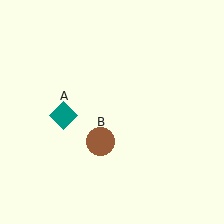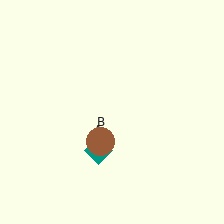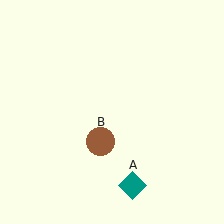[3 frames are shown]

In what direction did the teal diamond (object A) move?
The teal diamond (object A) moved down and to the right.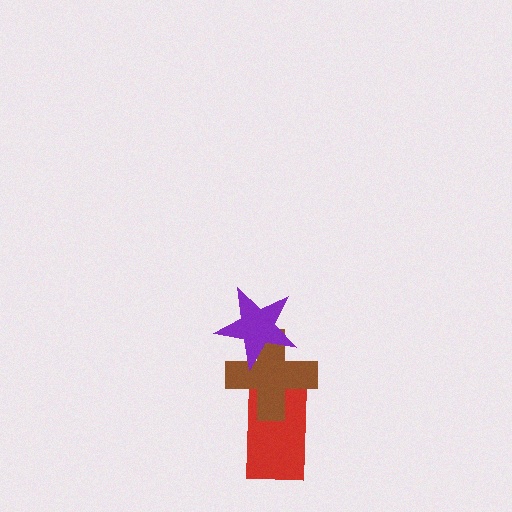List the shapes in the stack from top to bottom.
From top to bottom: the purple star, the brown cross, the red rectangle.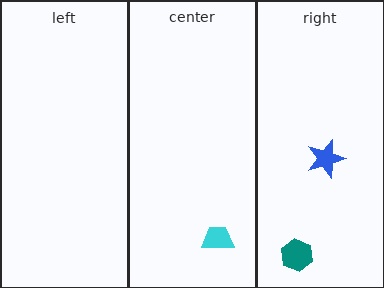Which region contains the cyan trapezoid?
The center region.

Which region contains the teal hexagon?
The right region.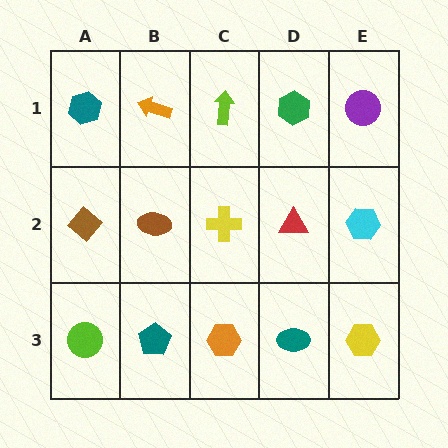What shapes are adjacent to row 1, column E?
A cyan hexagon (row 2, column E), a green hexagon (row 1, column D).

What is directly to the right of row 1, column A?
An orange arrow.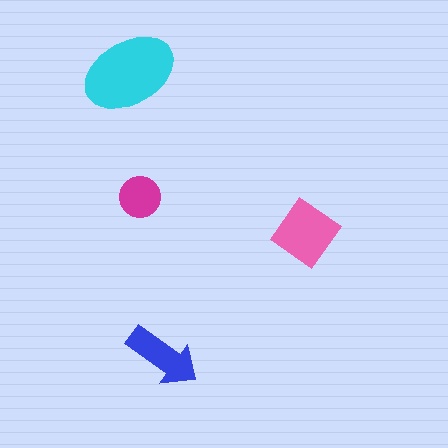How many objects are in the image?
There are 4 objects in the image.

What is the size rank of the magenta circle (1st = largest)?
4th.